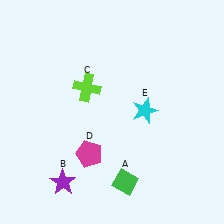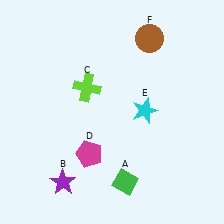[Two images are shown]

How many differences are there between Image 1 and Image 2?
There is 1 difference between the two images.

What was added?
A brown circle (F) was added in Image 2.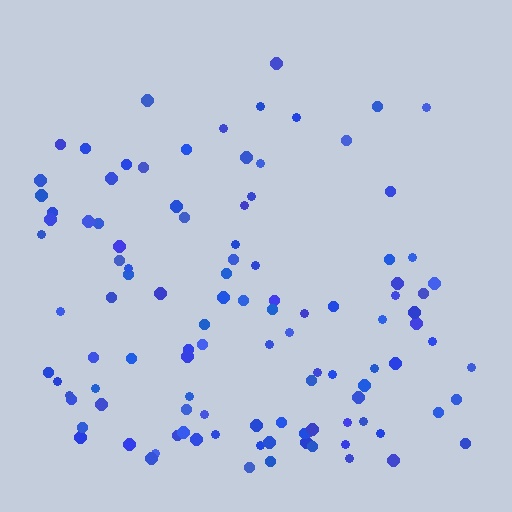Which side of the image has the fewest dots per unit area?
The top.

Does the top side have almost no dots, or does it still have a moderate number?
Still a moderate number, just noticeably fewer than the bottom.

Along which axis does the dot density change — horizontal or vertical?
Vertical.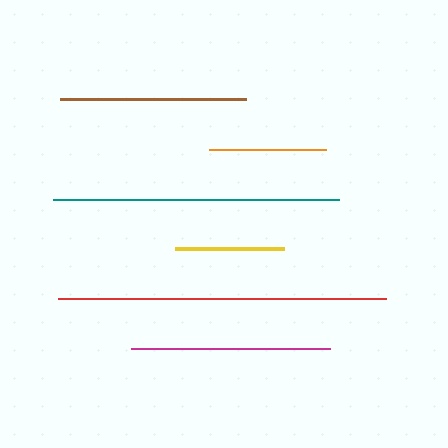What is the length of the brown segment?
The brown segment is approximately 186 pixels long.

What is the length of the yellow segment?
The yellow segment is approximately 109 pixels long.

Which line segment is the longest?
The red line is the longest at approximately 328 pixels.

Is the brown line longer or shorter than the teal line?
The teal line is longer than the brown line.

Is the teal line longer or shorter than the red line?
The red line is longer than the teal line.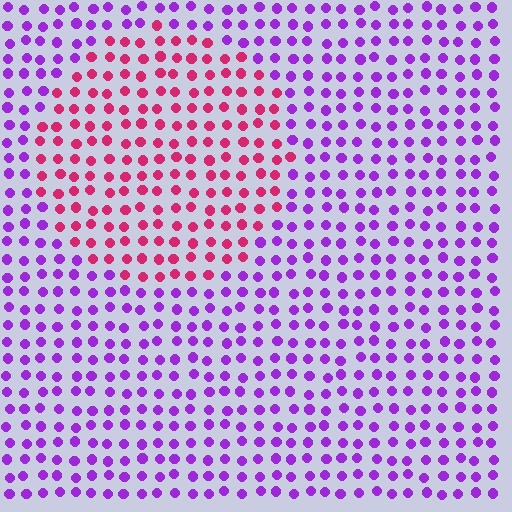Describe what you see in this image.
The image is filled with small purple elements in a uniform arrangement. A circle-shaped region is visible where the elements are tinted to a slightly different hue, forming a subtle color boundary.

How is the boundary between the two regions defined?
The boundary is defined purely by a slight shift in hue (about 54 degrees). Spacing, size, and orientation are identical on both sides.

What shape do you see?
I see a circle.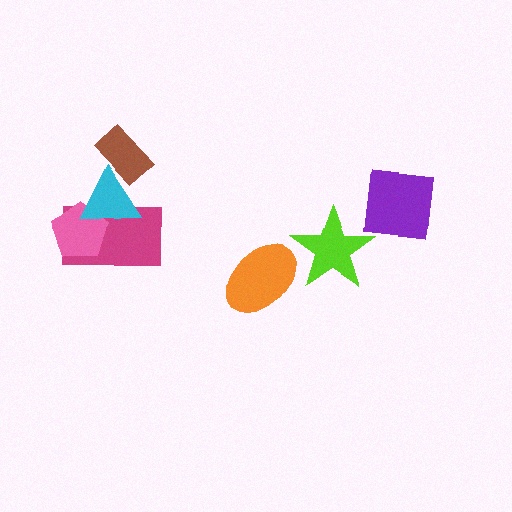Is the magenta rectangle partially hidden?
Yes, it is partially covered by another shape.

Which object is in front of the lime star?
The orange ellipse is in front of the lime star.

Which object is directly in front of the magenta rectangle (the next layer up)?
The pink pentagon is directly in front of the magenta rectangle.